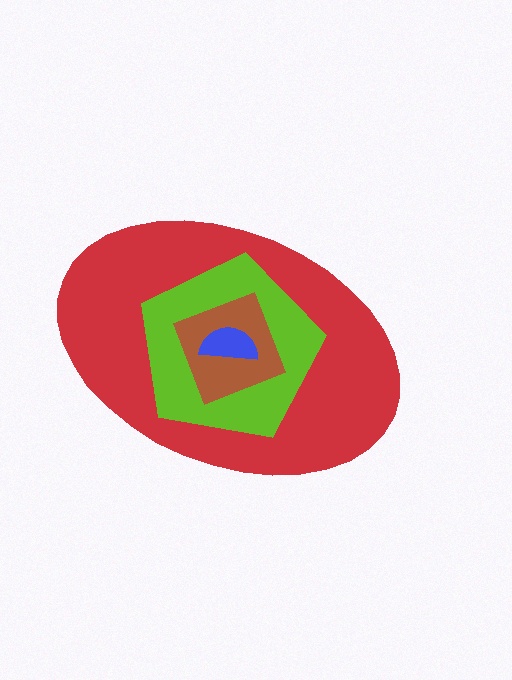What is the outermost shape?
The red ellipse.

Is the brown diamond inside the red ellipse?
Yes.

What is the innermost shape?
The blue semicircle.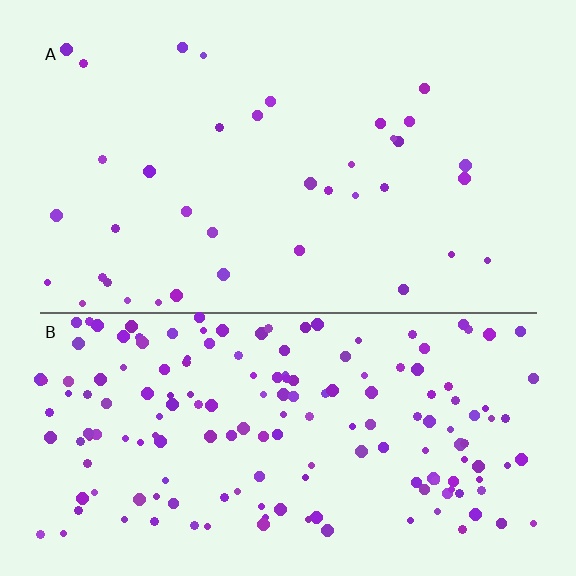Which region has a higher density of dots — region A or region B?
B (the bottom).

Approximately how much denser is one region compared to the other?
Approximately 4.6× — region B over region A.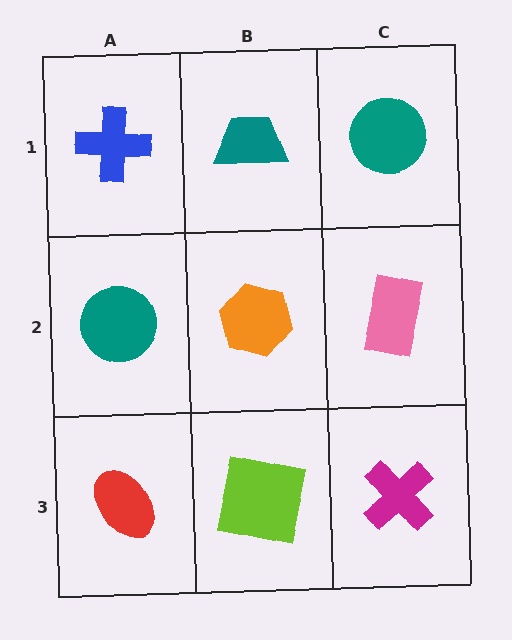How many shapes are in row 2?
3 shapes.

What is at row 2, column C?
A pink rectangle.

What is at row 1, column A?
A blue cross.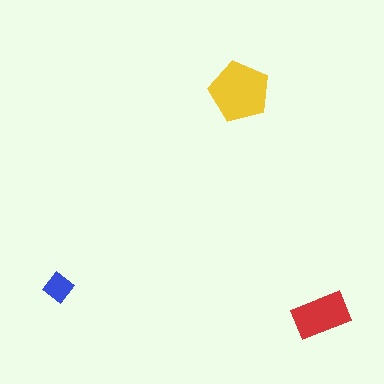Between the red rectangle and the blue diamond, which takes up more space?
The red rectangle.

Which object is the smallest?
The blue diamond.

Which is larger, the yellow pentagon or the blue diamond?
The yellow pentagon.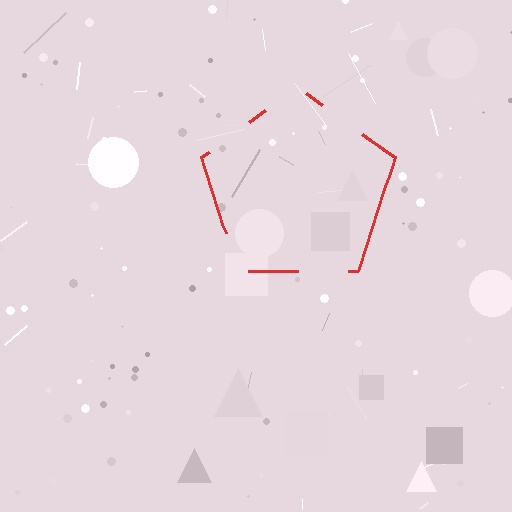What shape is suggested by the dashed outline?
The dashed outline suggests a pentagon.